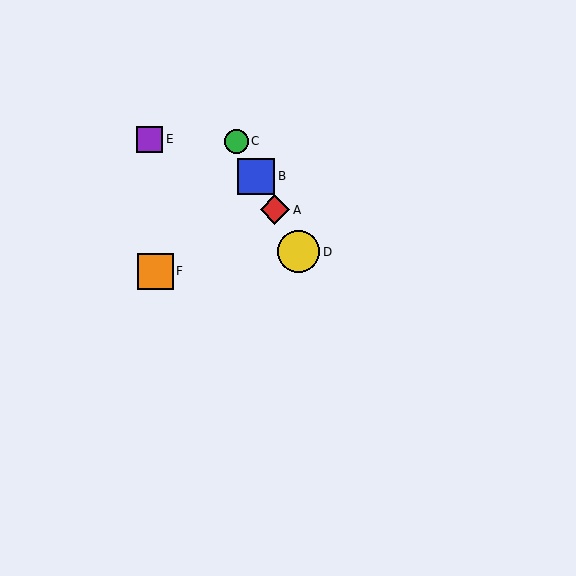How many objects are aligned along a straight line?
4 objects (A, B, C, D) are aligned along a straight line.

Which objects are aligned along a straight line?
Objects A, B, C, D are aligned along a straight line.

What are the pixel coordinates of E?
Object E is at (150, 139).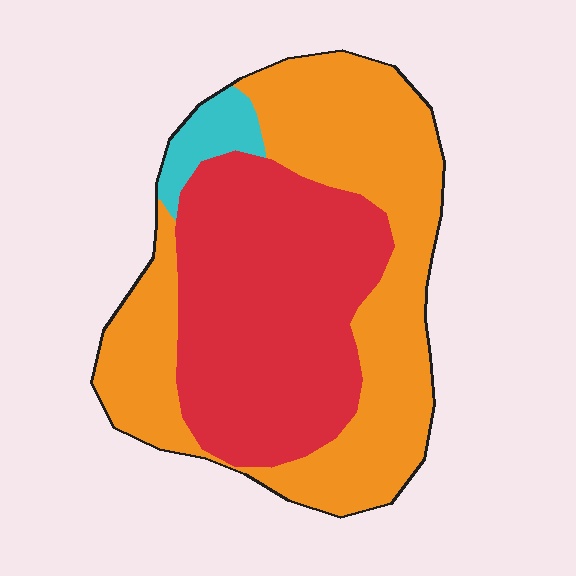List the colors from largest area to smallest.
From largest to smallest: orange, red, cyan.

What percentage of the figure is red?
Red takes up between a third and a half of the figure.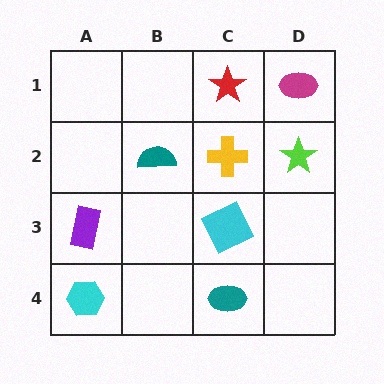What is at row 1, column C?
A red star.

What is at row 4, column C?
A teal ellipse.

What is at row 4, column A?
A cyan hexagon.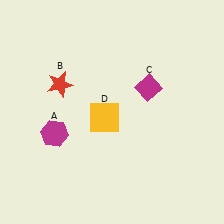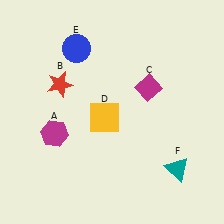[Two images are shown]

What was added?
A blue circle (E), a teal triangle (F) were added in Image 2.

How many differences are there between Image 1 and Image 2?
There are 2 differences between the two images.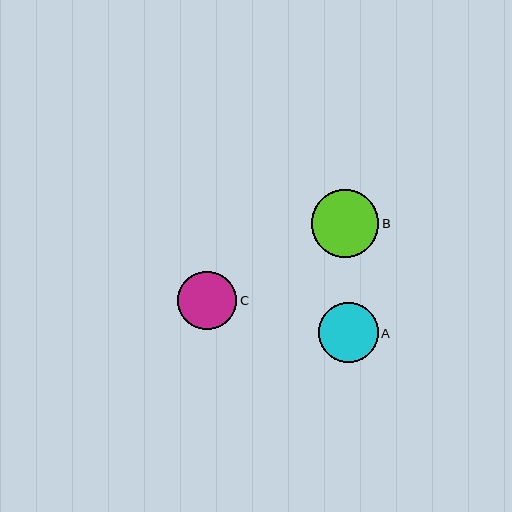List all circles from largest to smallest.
From largest to smallest: B, A, C.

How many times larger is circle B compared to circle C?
Circle B is approximately 1.1 times the size of circle C.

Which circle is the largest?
Circle B is the largest with a size of approximately 67 pixels.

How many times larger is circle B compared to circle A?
Circle B is approximately 1.1 times the size of circle A.